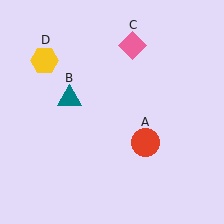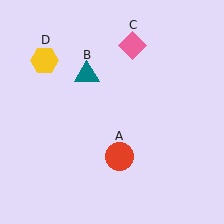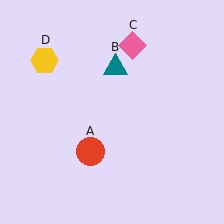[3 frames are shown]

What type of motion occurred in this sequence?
The red circle (object A), teal triangle (object B) rotated clockwise around the center of the scene.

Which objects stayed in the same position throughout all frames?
Pink diamond (object C) and yellow hexagon (object D) remained stationary.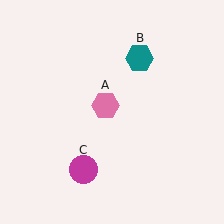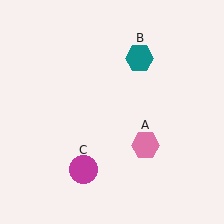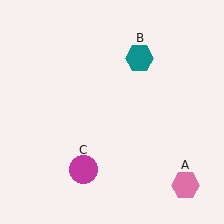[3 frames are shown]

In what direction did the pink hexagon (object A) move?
The pink hexagon (object A) moved down and to the right.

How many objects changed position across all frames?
1 object changed position: pink hexagon (object A).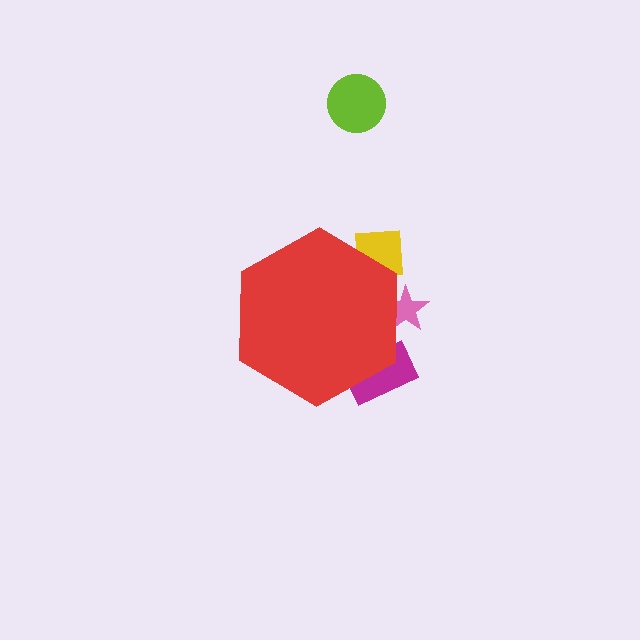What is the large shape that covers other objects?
A red hexagon.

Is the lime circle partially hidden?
No, the lime circle is fully visible.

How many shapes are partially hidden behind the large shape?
3 shapes are partially hidden.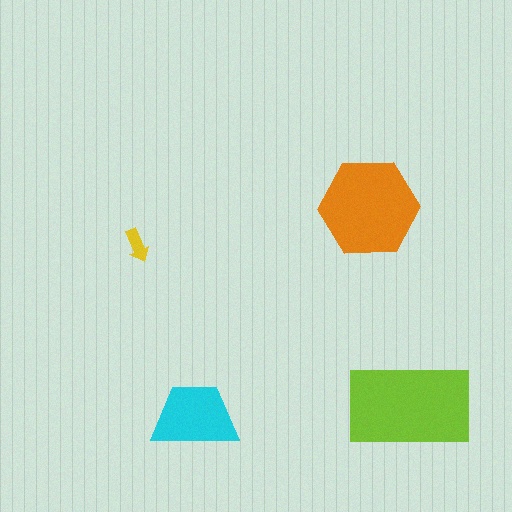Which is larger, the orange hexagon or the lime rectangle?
The lime rectangle.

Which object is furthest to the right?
The lime rectangle is rightmost.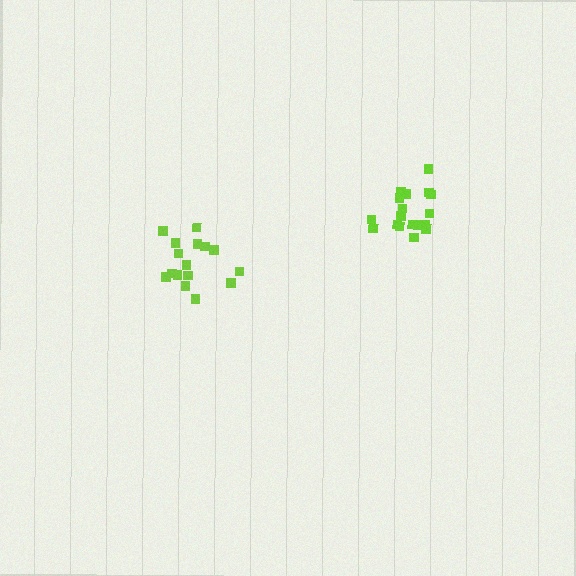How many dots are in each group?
Group 1: 16 dots, Group 2: 18 dots (34 total).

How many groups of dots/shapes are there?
There are 2 groups.